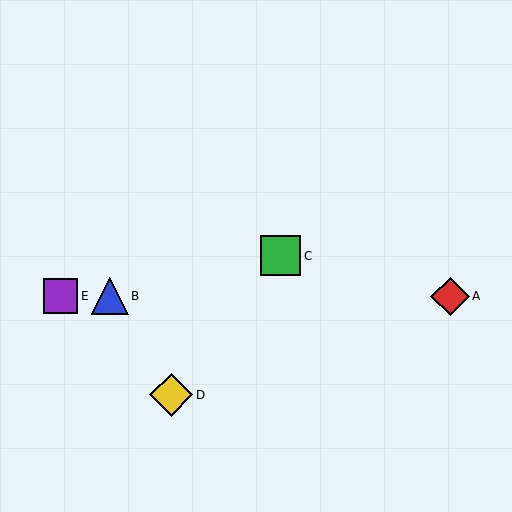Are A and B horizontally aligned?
Yes, both are at y≈296.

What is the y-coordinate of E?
Object E is at y≈296.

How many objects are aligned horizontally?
3 objects (A, B, E) are aligned horizontally.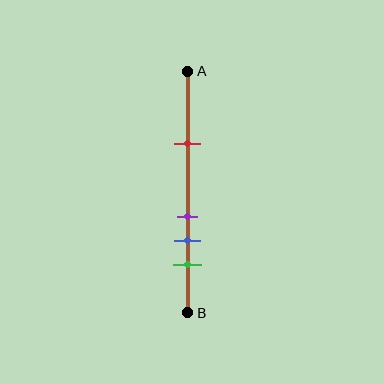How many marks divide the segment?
There are 4 marks dividing the segment.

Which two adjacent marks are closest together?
The purple and blue marks are the closest adjacent pair.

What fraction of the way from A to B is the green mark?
The green mark is approximately 80% (0.8) of the way from A to B.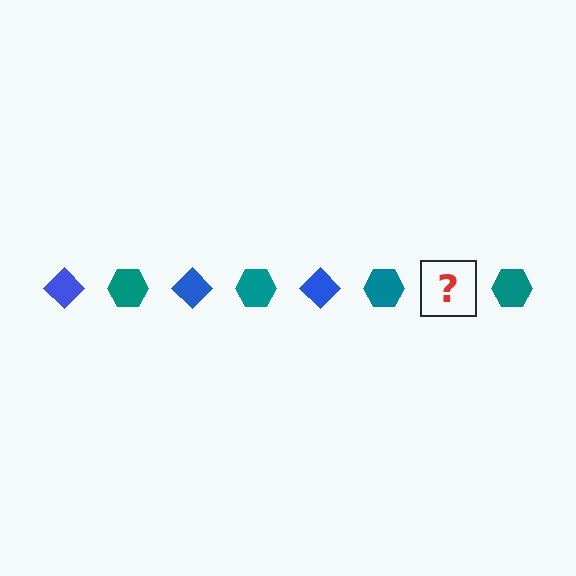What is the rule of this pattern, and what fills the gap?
The rule is that the pattern alternates between blue diamond and teal hexagon. The gap should be filled with a blue diamond.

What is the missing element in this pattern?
The missing element is a blue diamond.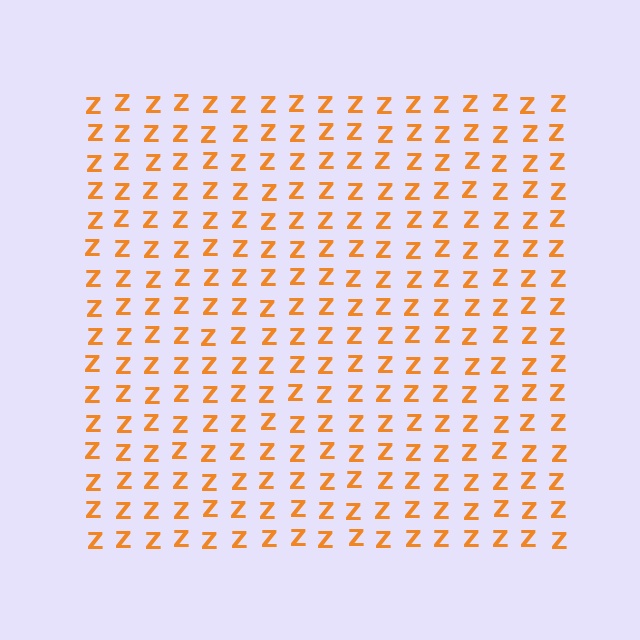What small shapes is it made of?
It is made of small letter Z's.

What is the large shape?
The large shape is a square.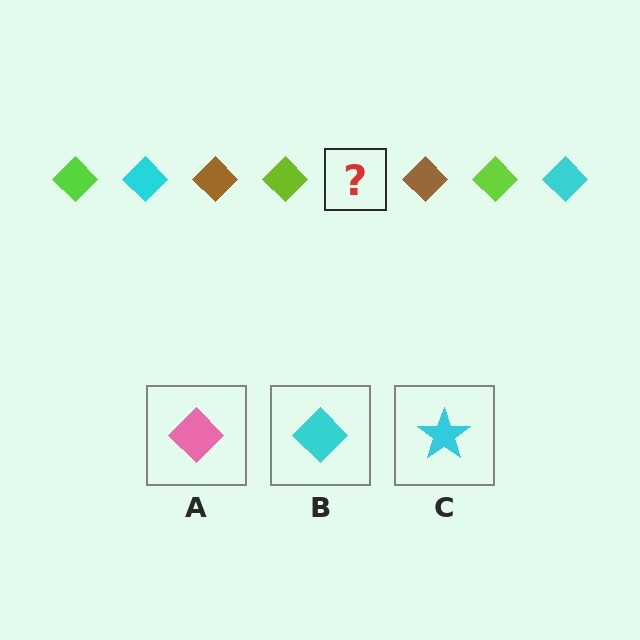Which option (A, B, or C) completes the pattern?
B.